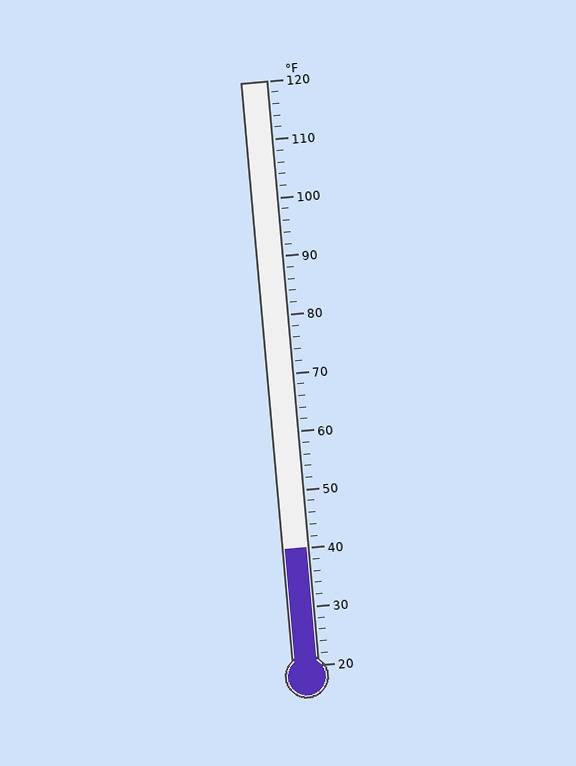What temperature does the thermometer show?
The thermometer shows approximately 40°F.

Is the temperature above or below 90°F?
The temperature is below 90°F.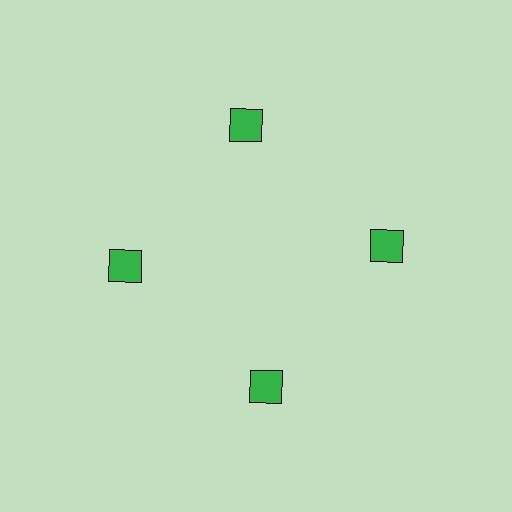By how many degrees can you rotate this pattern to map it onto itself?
The pattern maps onto itself every 90 degrees of rotation.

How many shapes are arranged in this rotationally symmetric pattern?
There are 4 shapes, arranged in 4 groups of 1.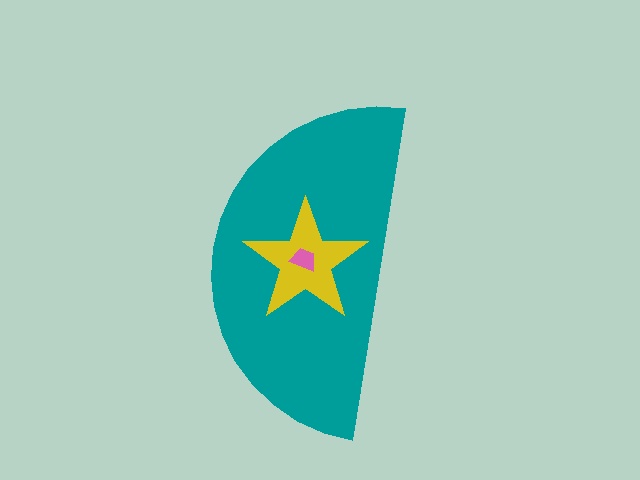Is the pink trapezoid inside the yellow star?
Yes.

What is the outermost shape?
The teal semicircle.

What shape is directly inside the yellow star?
The pink trapezoid.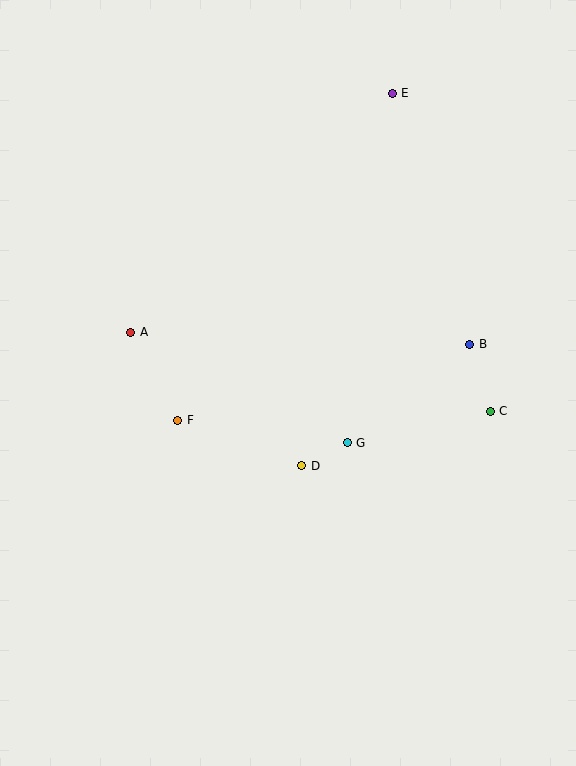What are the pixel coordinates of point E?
Point E is at (392, 93).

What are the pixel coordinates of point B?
Point B is at (470, 344).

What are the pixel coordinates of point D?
Point D is at (302, 466).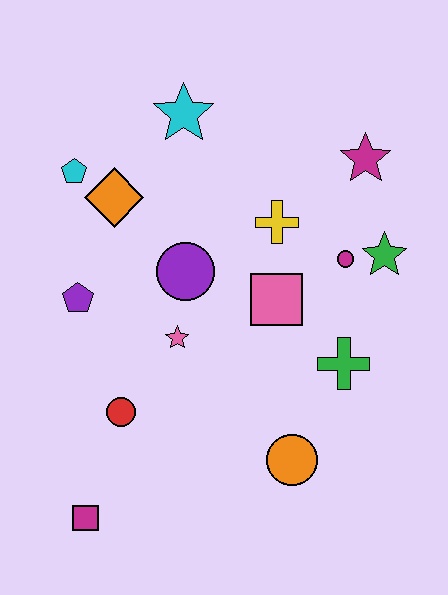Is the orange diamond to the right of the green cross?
No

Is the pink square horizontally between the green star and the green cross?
No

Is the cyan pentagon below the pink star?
No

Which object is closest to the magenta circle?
The green star is closest to the magenta circle.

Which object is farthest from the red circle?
The magenta star is farthest from the red circle.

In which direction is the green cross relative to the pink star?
The green cross is to the right of the pink star.